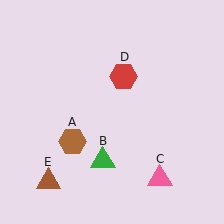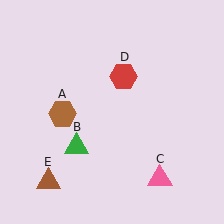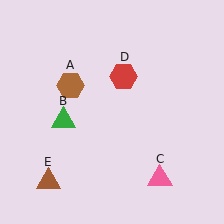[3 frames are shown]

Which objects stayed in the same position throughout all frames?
Pink triangle (object C) and red hexagon (object D) and brown triangle (object E) remained stationary.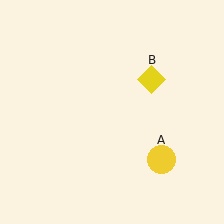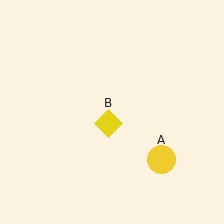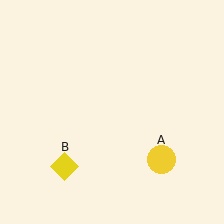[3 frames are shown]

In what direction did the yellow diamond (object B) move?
The yellow diamond (object B) moved down and to the left.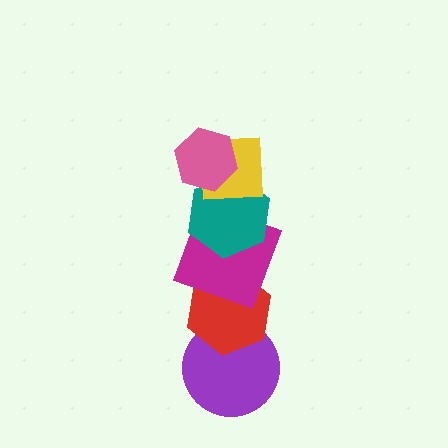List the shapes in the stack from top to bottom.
From top to bottom: the pink hexagon, the yellow square, the teal hexagon, the magenta square, the red hexagon, the purple circle.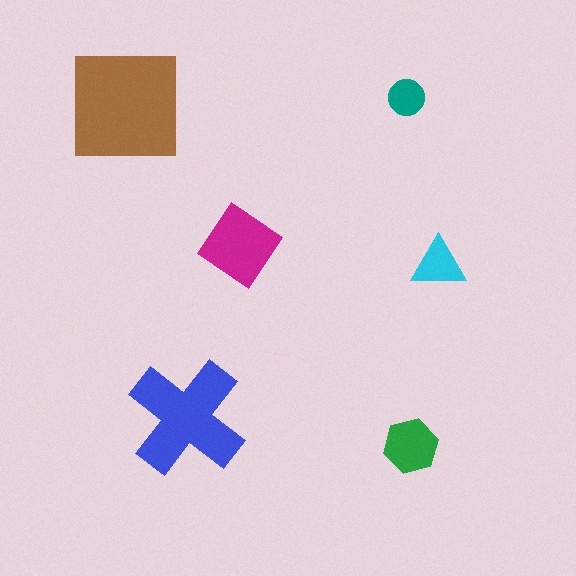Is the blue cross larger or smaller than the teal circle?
Larger.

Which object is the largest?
The brown square.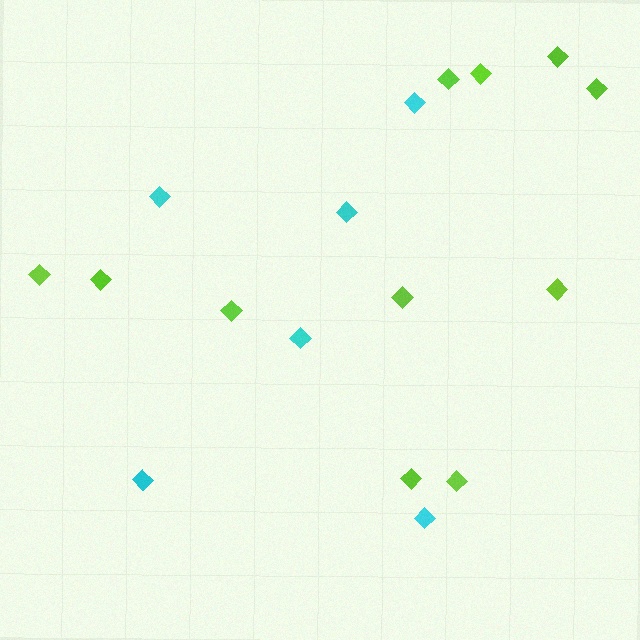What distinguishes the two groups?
There are 2 groups: one group of lime diamonds (11) and one group of cyan diamonds (6).